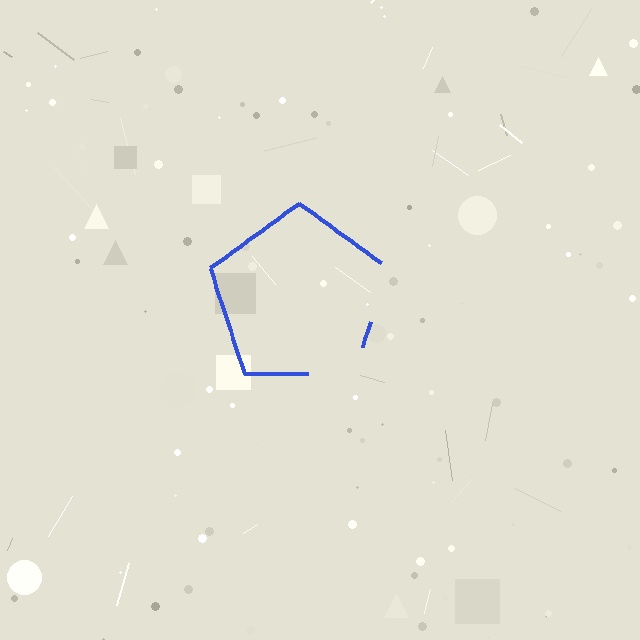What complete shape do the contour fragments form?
The contour fragments form a pentagon.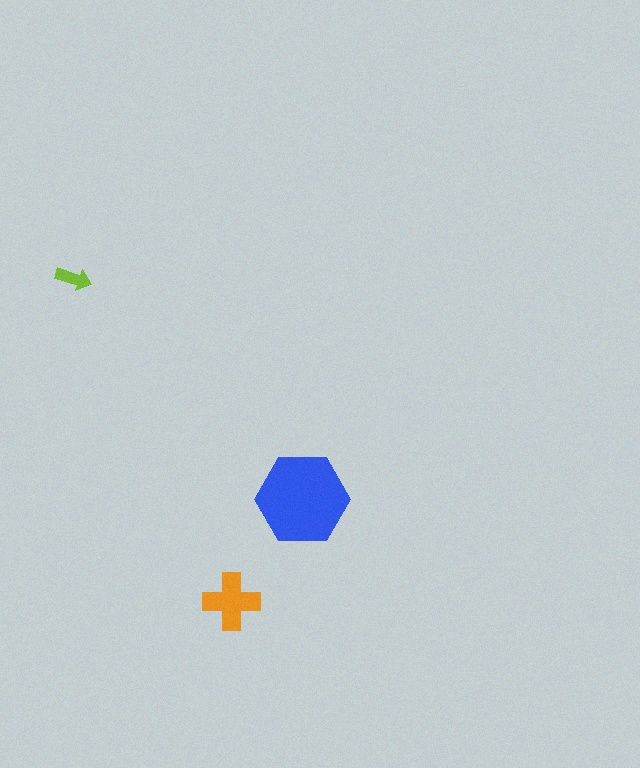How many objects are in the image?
There are 3 objects in the image.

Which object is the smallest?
The lime arrow.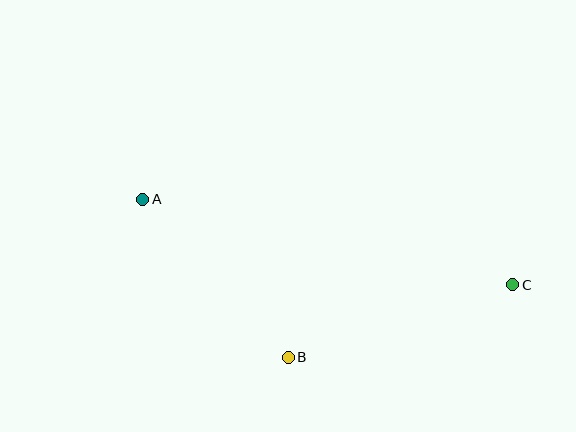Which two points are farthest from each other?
Points A and C are farthest from each other.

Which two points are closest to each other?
Points A and B are closest to each other.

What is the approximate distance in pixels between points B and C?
The distance between B and C is approximately 236 pixels.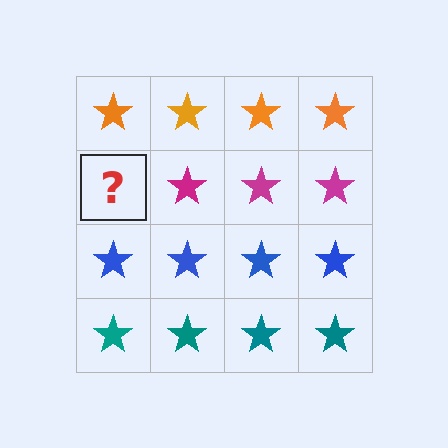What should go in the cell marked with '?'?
The missing cell should contain a magenta star.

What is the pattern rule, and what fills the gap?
The rule is that each row has a consistent color. The gap should be filled with a magenta star.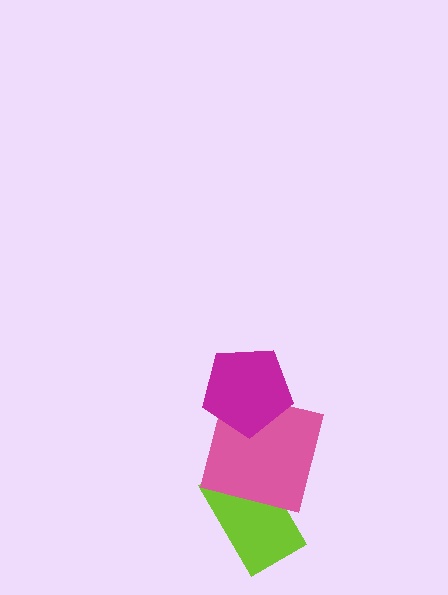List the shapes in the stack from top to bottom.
From top to bottom: the magenta pentagon, the pink square, the lime rectangle.